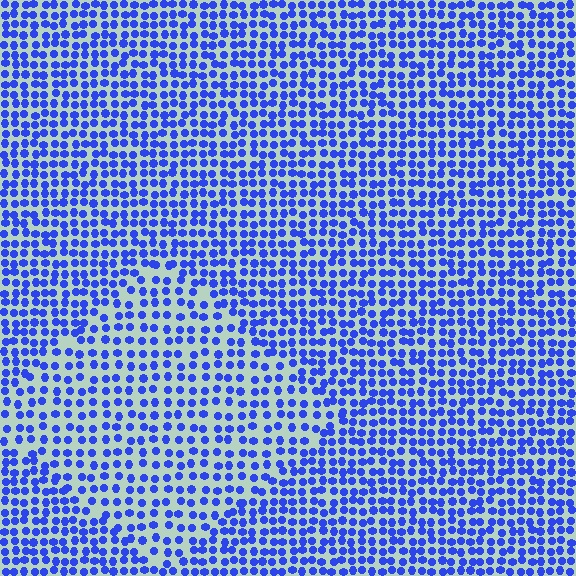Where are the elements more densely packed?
The elements are more densely packed outside the diamond boundary.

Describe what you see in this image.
The image contains small blue elements arranged at two different densities. A diamond-shaped region is visible where the elements are less densely packed than the surrounding area.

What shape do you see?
I see a diamond.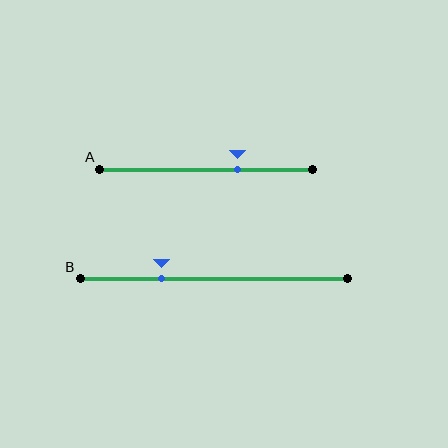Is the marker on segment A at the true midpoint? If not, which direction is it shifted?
No, the marker on segment A is shifted to the right by about 15% of the segment length.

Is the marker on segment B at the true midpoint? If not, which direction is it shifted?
No, the marker on segment B is shifted to the left by about 20% of the segment length.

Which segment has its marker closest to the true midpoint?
Segment A has its marker closest to the true midpoint.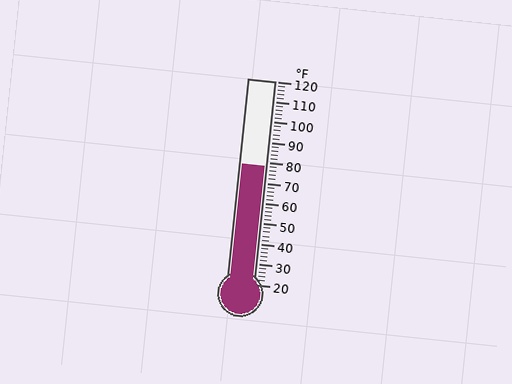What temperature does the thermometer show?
The thermometer shows approximately 78°F.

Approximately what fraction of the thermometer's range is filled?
The thermometer is filled to approximately 60% of its range.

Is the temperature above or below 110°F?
The temperature is below 110°F.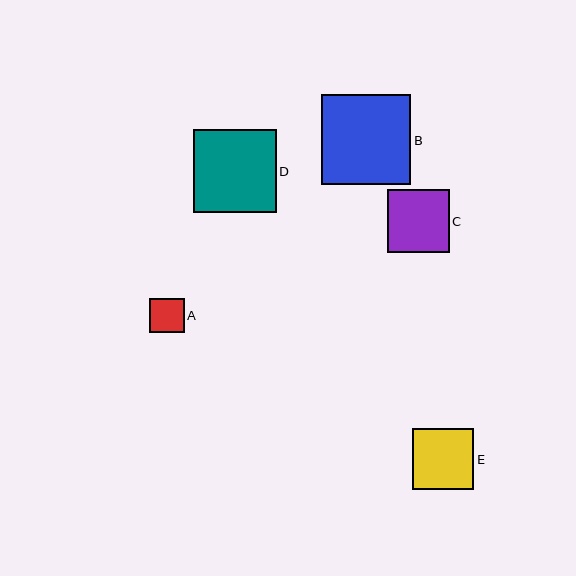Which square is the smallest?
Square A is the smallest with a size of approximately 35 pixels.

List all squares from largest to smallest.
From largest to smallest: B, D, C, E, A.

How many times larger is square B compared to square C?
Square B is approximately 1.4 times the size of square C.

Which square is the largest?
Square B is the largest with a size of approximately 89 pixels.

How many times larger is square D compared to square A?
Square D is approximately 2.4 times the size of square A.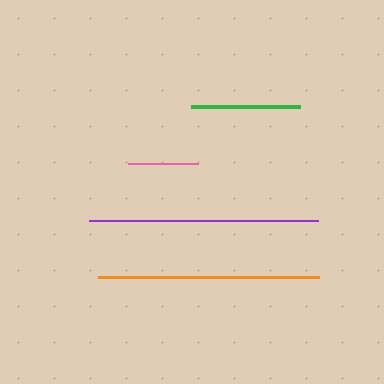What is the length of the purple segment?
The purple segment is approximately 230 pixels long.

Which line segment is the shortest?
The pink line is the shortest at approximately 70 pixels.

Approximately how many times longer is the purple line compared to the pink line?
The purple line is approximately 3.3 times the length of the pink line.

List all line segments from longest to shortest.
From longest to shortest: purple, orange, green, pink.